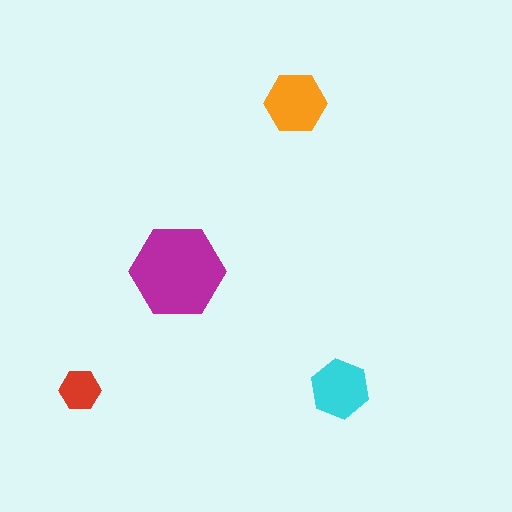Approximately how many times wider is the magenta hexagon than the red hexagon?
About 2.5 times wider.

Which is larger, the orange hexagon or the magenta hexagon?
The magenta one.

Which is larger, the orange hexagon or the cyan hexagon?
The orange one.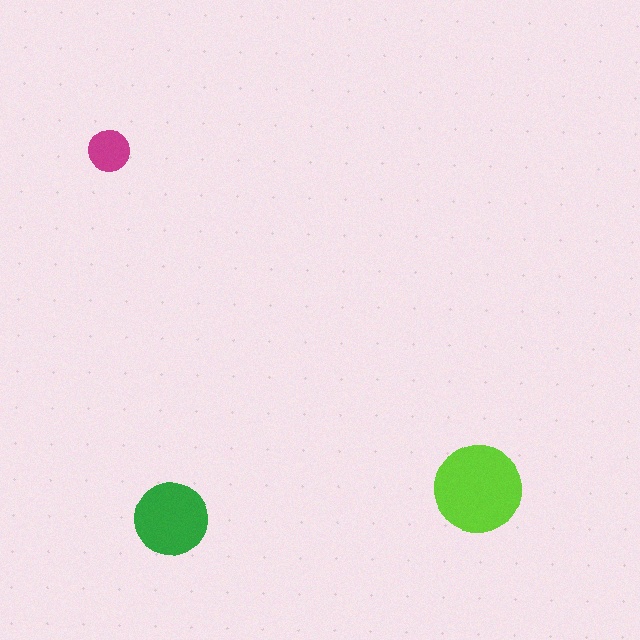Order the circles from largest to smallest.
the lime one, the green one, the magenta one.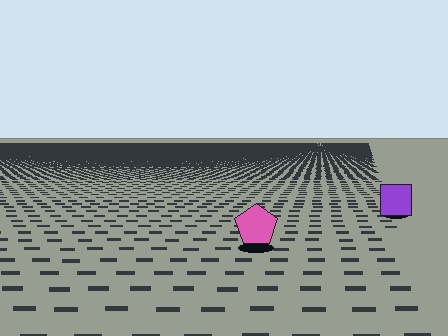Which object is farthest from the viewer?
The purple square is farthest from the viewer. It appears smaller and the ground texture around it is denser.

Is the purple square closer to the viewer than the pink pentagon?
No. The pink pentagon is closer — you can tell from the texture gradient: the ground texture is coarser near it.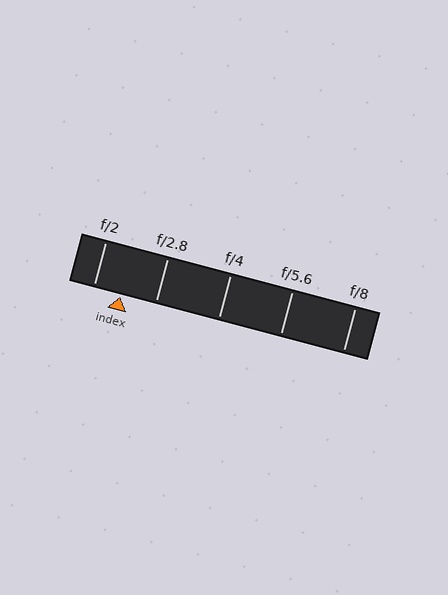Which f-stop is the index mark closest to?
The index mark is closest to f/2.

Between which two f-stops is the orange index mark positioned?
The index mark is between f/2 and f/2.8.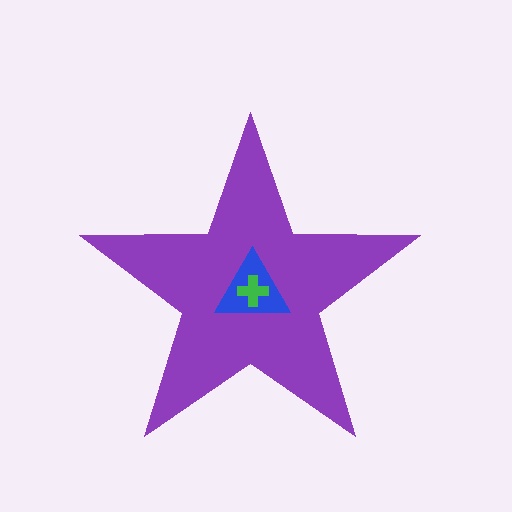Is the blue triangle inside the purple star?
Yes.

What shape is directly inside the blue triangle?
The green cross.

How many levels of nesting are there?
3.